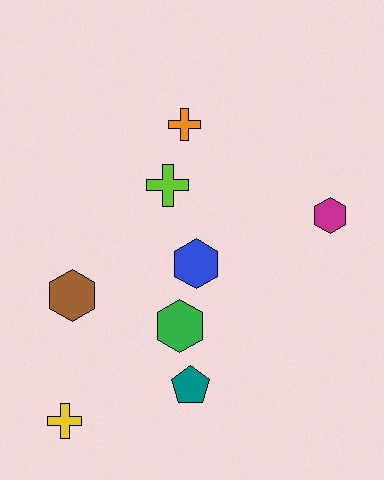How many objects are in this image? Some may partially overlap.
There are 8 objects.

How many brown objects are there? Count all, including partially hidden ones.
There is 1 brown object.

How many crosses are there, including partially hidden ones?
There are 3 crosses.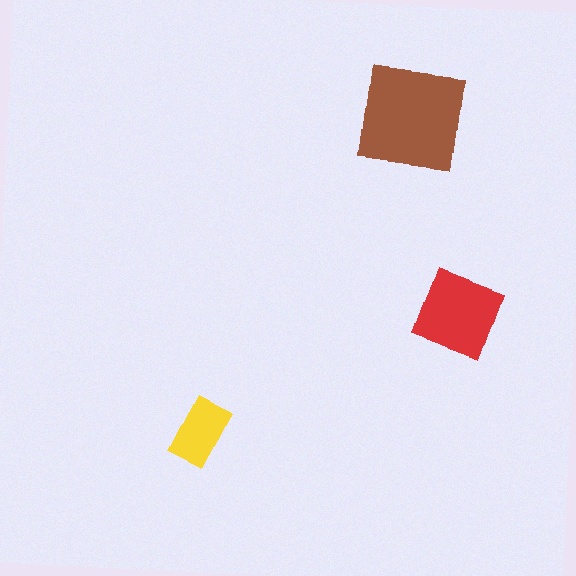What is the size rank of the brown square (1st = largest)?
1st.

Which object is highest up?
The brown square is topmost.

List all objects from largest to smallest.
The brown square, the red diamond, the yellow rectangle.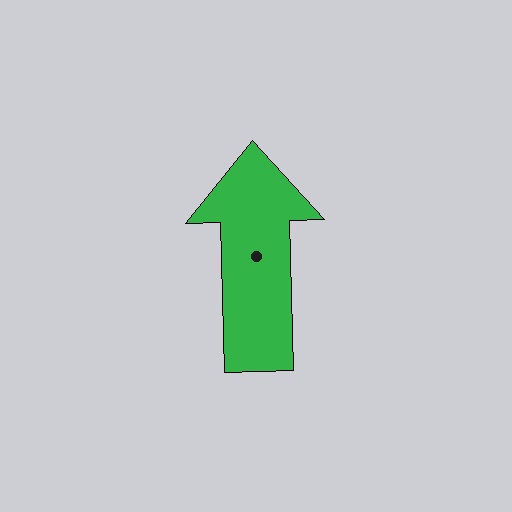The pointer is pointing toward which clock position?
Roughly 12 o'clock.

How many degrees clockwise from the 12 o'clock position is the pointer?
Approximately 358 degrees.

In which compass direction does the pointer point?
North.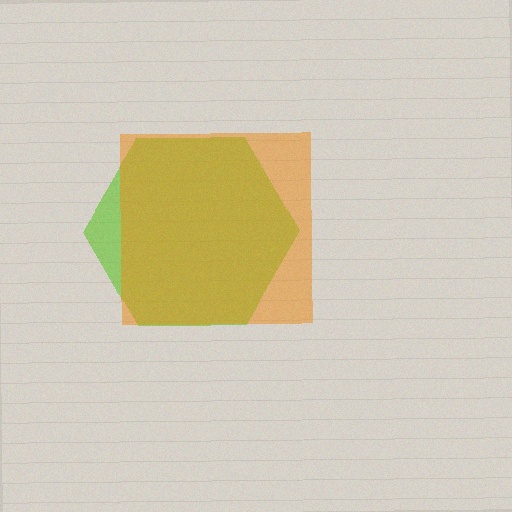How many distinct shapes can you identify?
There are 2 distinct shapes: a lime hexagon, an orange square.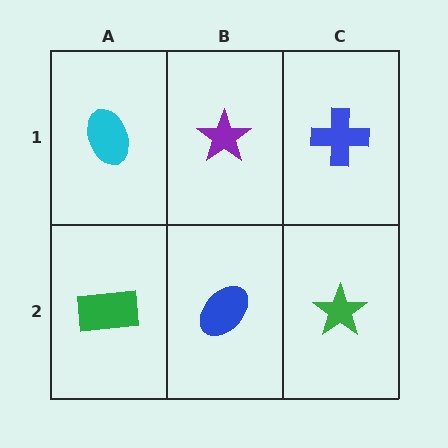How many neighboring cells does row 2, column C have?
2.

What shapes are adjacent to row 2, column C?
A blue cross (row 1, column C), a blue ellipse (row 2, column B).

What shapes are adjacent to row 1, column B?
A blue ellipse (row 2, column B), a cyan ellipse (row 1, column A), a blue cross (row 1, column C).